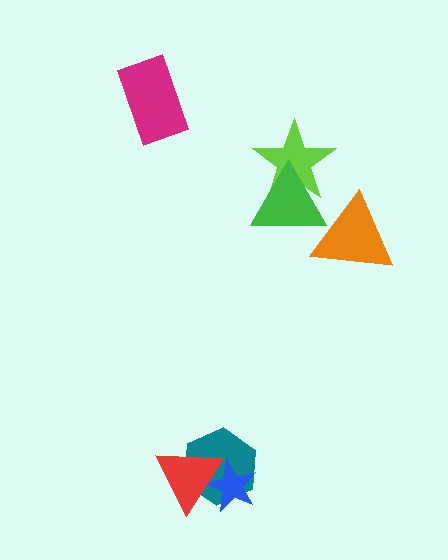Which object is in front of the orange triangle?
The green triangle is in front of the orange triangle.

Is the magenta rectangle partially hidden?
No, no other shape covers it.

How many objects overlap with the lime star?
1 object overlaps with the lime star.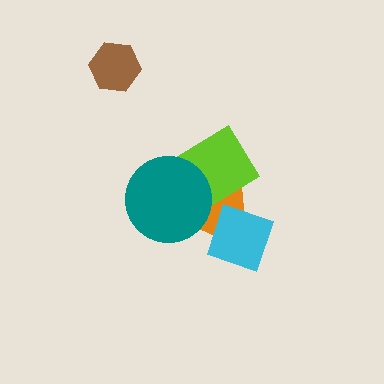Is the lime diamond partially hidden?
Yes, it is partially covered by another shape.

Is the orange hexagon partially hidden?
Yes, it is partially covered by another shape.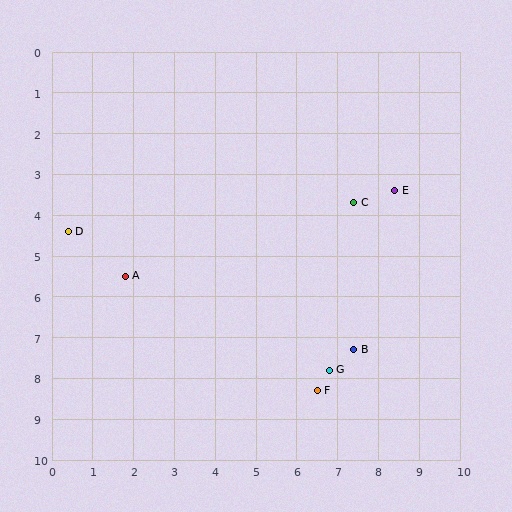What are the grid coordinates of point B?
Point B is at approximately (7.4, 7.3).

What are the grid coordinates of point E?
Point E is at approximately (8.4, 3.4).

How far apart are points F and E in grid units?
Points F and E are about 5.3 grid units apart.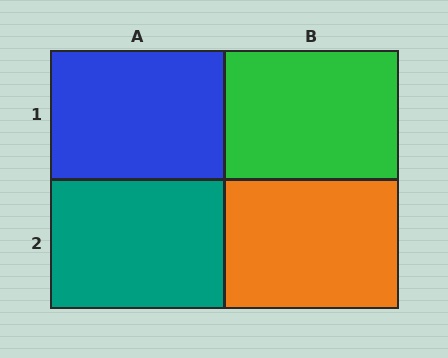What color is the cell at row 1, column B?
Green.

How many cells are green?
1 cell is green.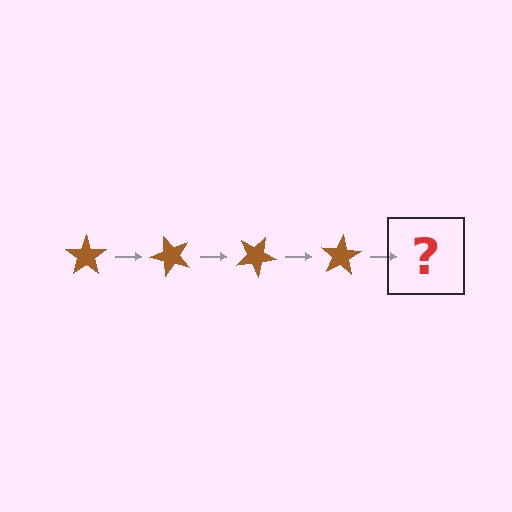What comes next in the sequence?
The next element should be a brown star rotated 200 degrees.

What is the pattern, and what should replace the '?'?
The pattern is that the star rotates 50 degrees each step. The '?' should be a brown star rotated 200 degrees.